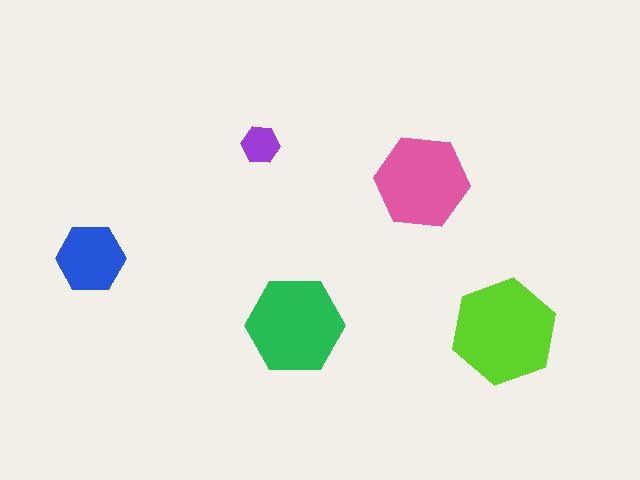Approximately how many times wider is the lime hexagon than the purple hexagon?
About 3 times wider.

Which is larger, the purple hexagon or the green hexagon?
The green one.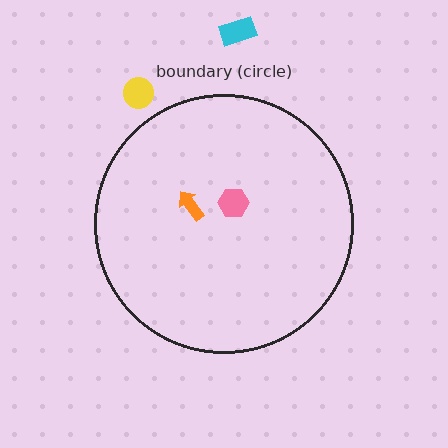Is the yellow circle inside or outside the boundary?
Outside.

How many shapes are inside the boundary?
2 inside, 2 outside.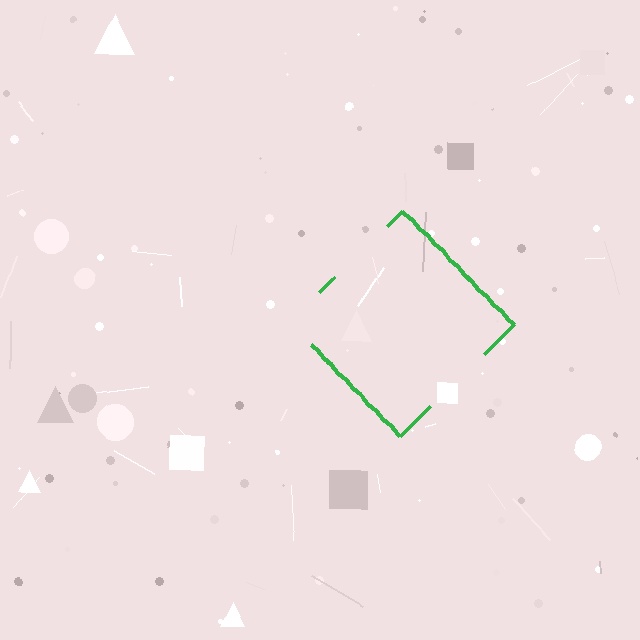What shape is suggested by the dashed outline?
The dashed outline suggests a diamond.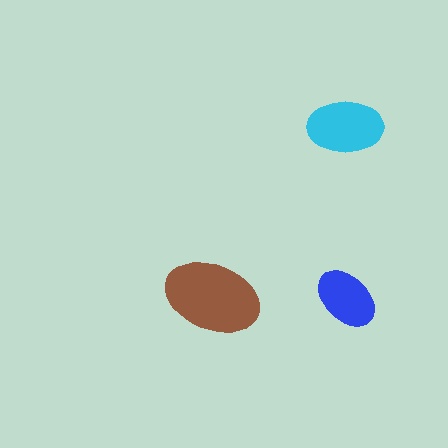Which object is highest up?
The cyan ellipse is topmost.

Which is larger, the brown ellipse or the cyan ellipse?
The brown one.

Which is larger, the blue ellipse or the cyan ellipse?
The cyan one.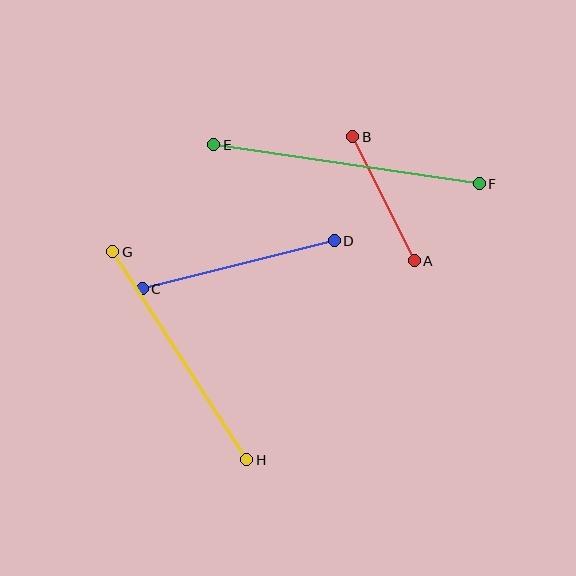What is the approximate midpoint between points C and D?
The midpoint is at approximately (238, 265) pixels.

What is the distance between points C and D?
The distance is approximately 198 pixels.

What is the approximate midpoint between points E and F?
The midpoint is at approximately (346, 164) pixels.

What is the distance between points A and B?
The distance is approximately 138 pixels.